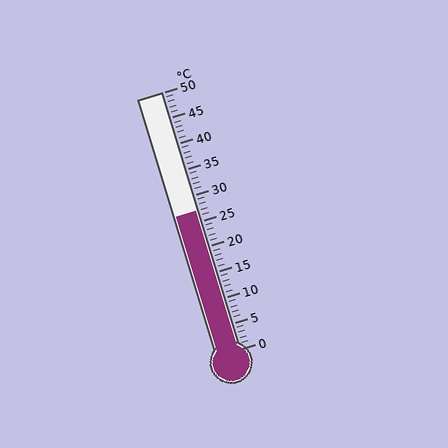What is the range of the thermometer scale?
The thermometer scale ranges from 0°C to 50°C.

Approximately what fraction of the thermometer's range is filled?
The thermometer is filled to approximately 55% of its range.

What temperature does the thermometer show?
The thermometer shows approximately 27°C.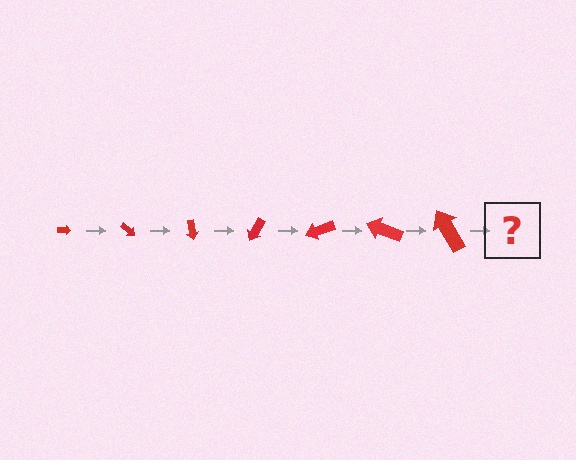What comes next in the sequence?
The next element should be an arrow, larger than the previous one and rotated 280 degrees from the start.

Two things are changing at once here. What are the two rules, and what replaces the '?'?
The two rules are that the arrow grows larger each step and it rotates 40 degrees each step. The '?' should be an arrow, larger than the previous one and rotated 280 degrees from the start.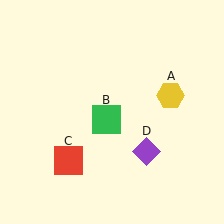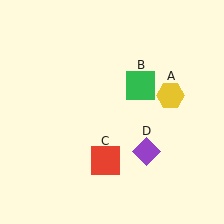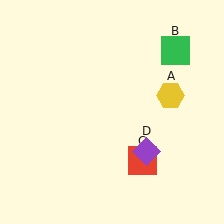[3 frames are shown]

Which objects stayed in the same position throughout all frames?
Yellow hexagon (object A) and purple diamond (object D) remained stationary.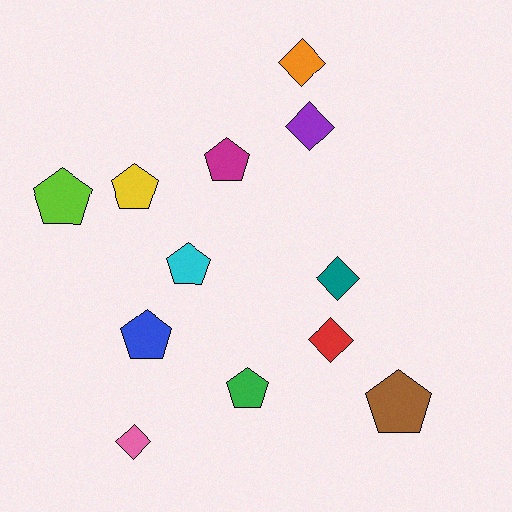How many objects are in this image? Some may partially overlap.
There are 12 objects.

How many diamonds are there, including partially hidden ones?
There are 5 diamonds.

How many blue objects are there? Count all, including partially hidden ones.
There is 1 blue object.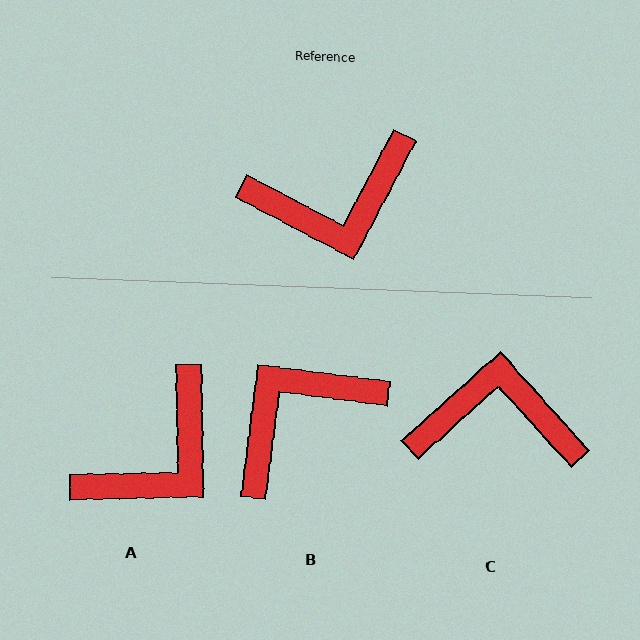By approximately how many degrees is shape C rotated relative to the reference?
Approximately 160 degrees counter-clockwise.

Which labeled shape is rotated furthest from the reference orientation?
C, about 160 degrees away.